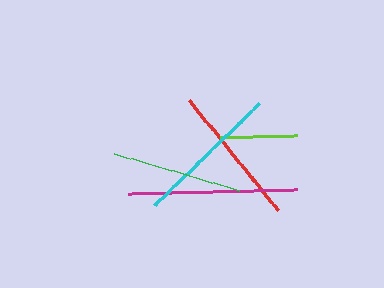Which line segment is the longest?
The magenta line is the longest at approximately 169 pixels.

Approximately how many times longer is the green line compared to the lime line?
The green line is approximately 1.7 times the length of the lime line.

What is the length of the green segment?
The green segment is approximately 130 pixels long.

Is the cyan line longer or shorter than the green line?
The cyan line is longer than the green line.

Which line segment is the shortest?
The lime line is the shortest at approximately 77 pixels.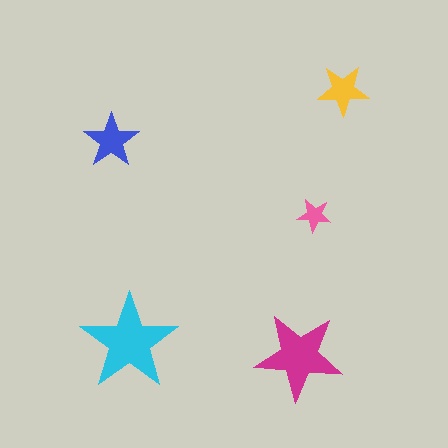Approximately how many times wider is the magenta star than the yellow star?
About 1.5 times wider.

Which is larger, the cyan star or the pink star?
The cyan one.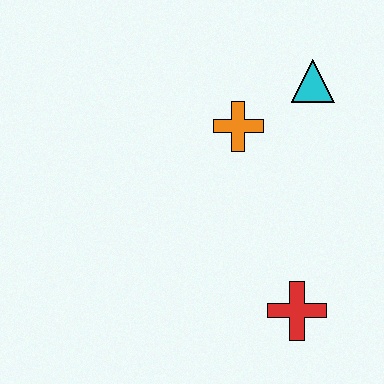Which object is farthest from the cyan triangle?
The red cross is farthest from the cyan triangle.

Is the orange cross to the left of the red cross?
Yes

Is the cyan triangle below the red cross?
No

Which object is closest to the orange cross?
The cyan triangle is closest to the orange cross.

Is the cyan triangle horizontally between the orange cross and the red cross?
No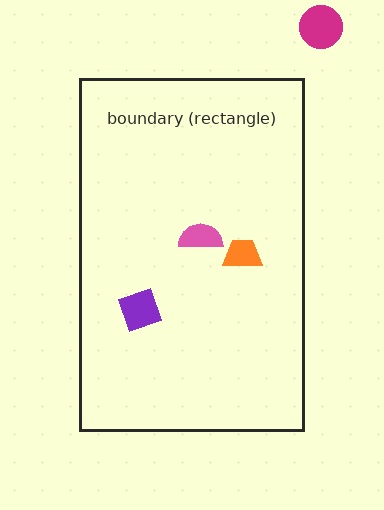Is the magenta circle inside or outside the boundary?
Outside.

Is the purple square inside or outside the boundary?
Inside.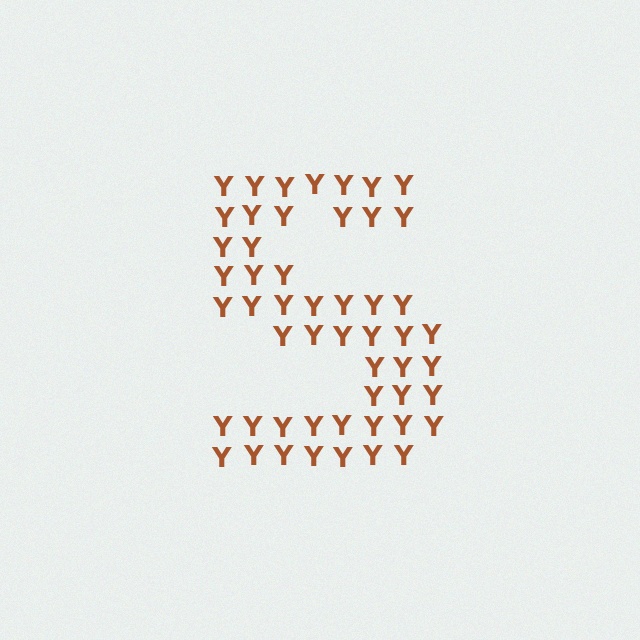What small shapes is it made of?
It is made of small letter Y's.